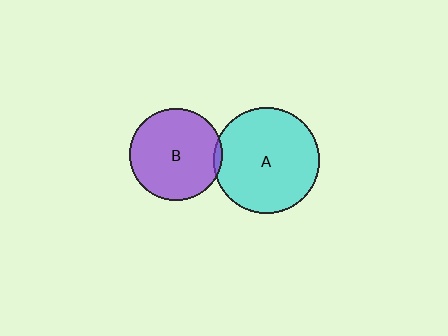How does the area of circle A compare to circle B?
Approximately 1.3 times.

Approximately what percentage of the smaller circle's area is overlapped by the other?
Approximately 5%.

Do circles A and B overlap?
Yes.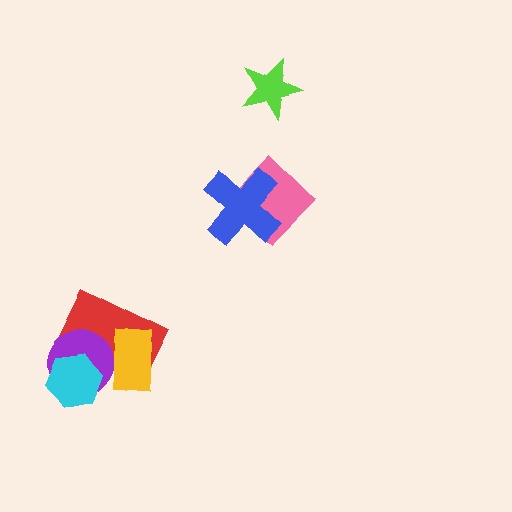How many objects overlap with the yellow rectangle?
2 objects overlap with the yellow rectangle.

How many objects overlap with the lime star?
0 objects overlap with the lime star.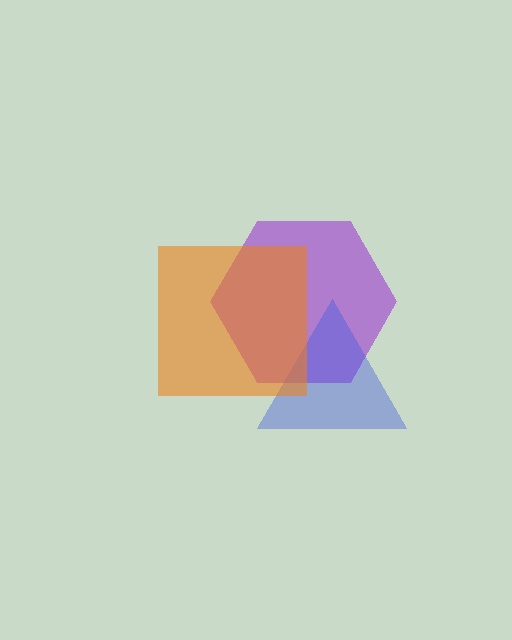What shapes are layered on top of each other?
The layered shapes are: a purple hexagon, a blue triangle, an orange square.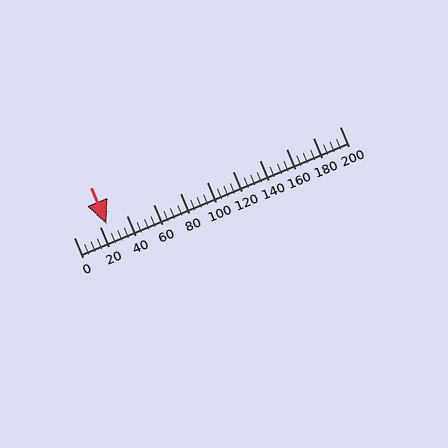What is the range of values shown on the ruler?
The ruler shows values from 0 to 200.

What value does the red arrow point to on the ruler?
The red arrow points to approximately 24.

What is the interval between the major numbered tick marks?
The major tick marks are spaced 20 units apart.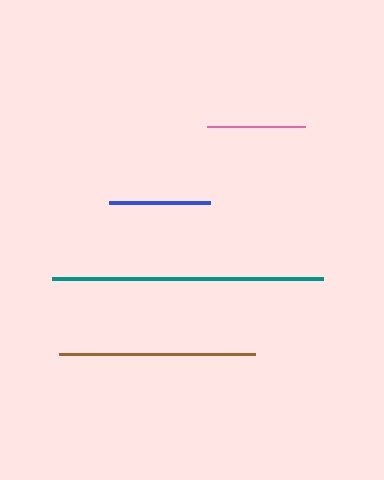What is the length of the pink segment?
The pink segment is approximately 98 pixels long.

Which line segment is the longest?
The teal line is the longest at approximately 271 pixels.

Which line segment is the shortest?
The pink line is the shortest at approximately 98 pixels.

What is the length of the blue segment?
The blue segment is approximately 102 pixels long.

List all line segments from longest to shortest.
From longest to shortest: teal, brown, blue, pink.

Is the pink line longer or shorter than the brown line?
The brown line is longer than the pink line.